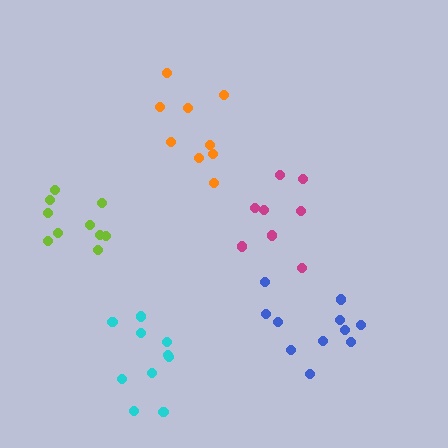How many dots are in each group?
Group 1: 11 dots, Group 2: 10 dots, Group 3: 8 dots, Group 4: 10 dots, Group 5: 9 dots (48 total).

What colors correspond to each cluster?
The clusters are colored: blue, cyan, magenta, lime, orange.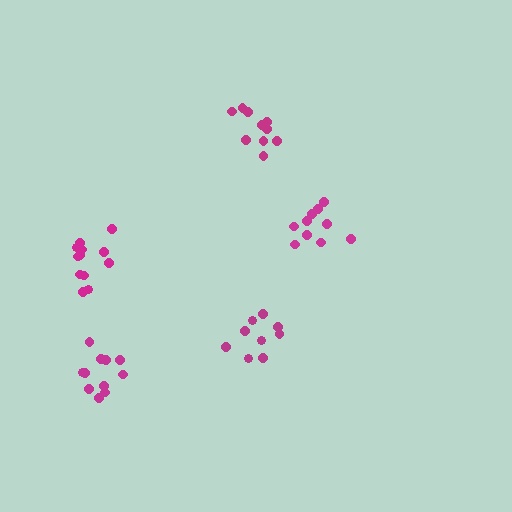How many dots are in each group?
Group 1: 10 dots, Group 2: 10 dots, Group 3: 9 dots, Group 4: 12 dots, Group 5: 11 dots (52 total).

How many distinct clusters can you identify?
There are 5 distinct clusters.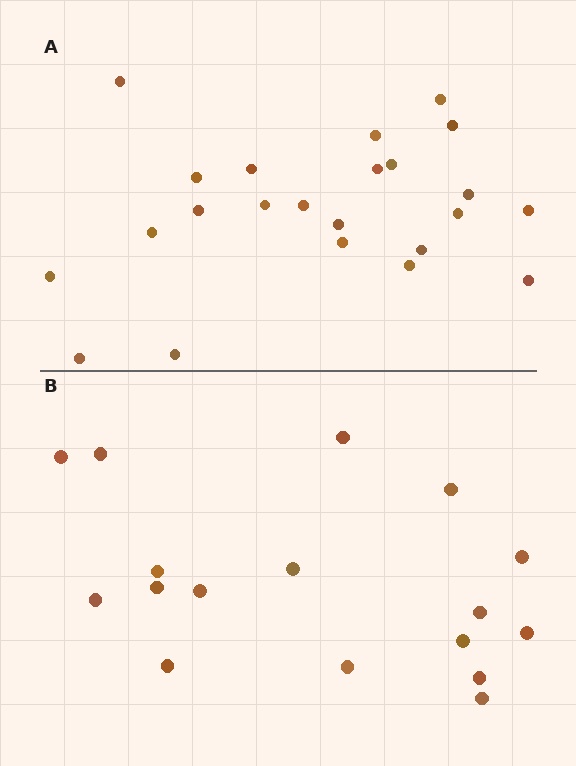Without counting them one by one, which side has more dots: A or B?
Region A (the top region) has more dots.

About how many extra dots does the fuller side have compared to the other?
Region A has about 6 more dots than region B.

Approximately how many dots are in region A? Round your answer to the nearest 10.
About 20 dots. (The exact count is 23, which rounds to 20.)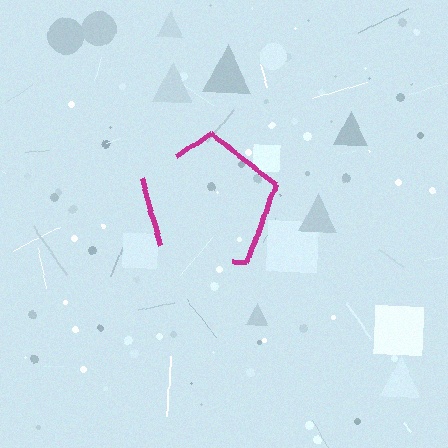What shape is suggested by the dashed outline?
The dashed outline suggests a pentagon.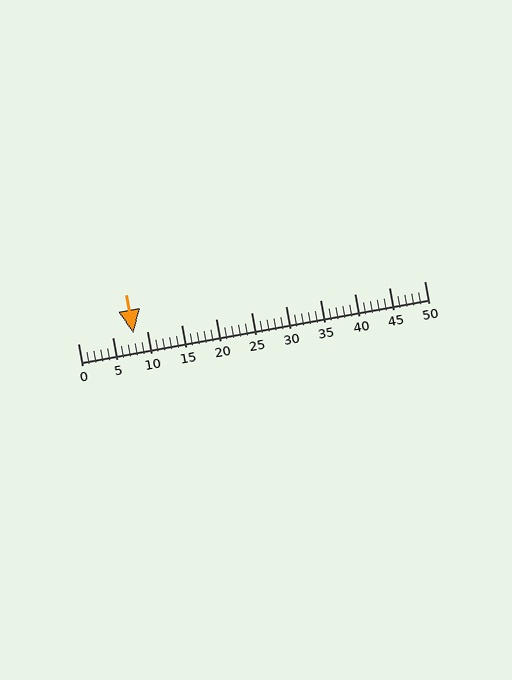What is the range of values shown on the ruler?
The ruler shows values from 0 to 50.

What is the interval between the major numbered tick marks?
The major tick marks are spaced 5 units apart.